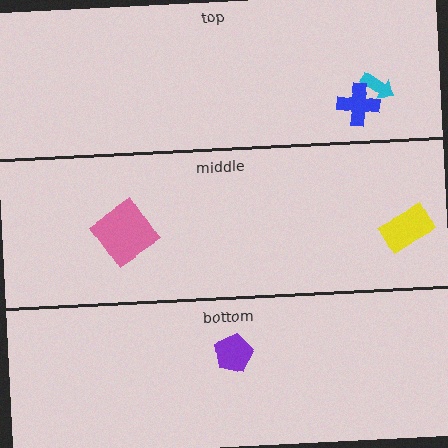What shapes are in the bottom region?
The purple pentagon.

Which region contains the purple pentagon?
The bottom region.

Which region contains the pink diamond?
The middle region.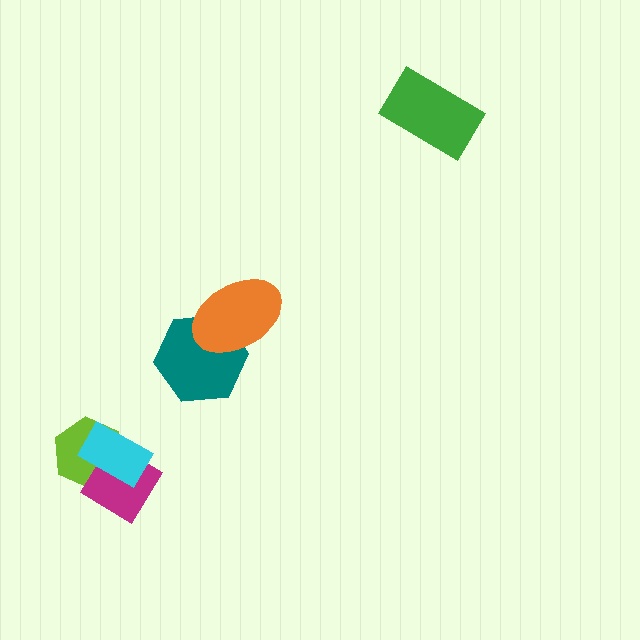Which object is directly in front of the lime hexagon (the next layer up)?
The magenta diamond is directly in front of the lime hexagon.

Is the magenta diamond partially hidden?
Yes, it is partially covered by another shape.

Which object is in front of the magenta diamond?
The cyan rectangle is in front of the magenta diamond.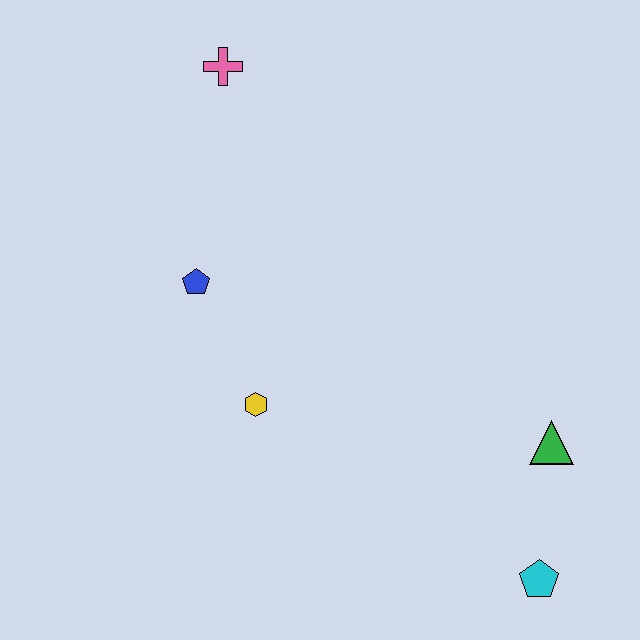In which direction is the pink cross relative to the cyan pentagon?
The pink cross is above the cyan pentagon.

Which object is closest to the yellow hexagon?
The blue pentagon is closest to the yellow hexagon.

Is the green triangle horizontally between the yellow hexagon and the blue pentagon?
No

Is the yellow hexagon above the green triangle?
Yes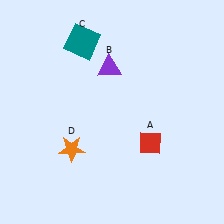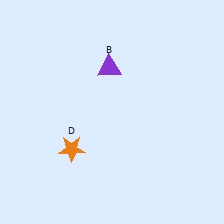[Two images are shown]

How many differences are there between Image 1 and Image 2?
There are 2 differences between the two images.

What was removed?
The red diamond (A), the teal square (C) were removed in Image 2.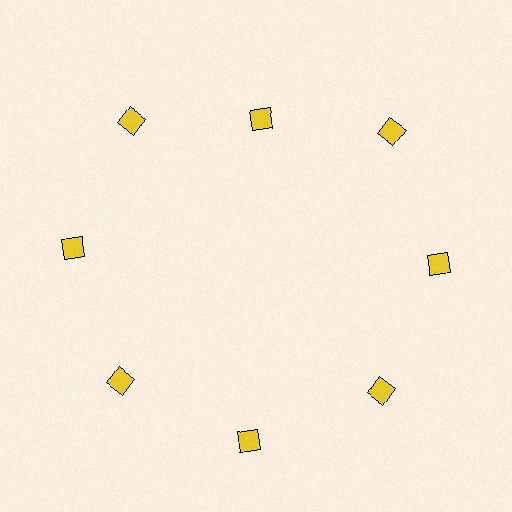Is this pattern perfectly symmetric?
No. The 8 yellow diamonds are arranged in a ring, but one element near the 12 o'clock position is pulled inward toward the center, breaking the 8-fold rotational symmetry.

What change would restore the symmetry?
The symmetry would be restored by moving it outward, back onto the ring so that all 8 diamonds sit at equal angles and equal distance from the center.